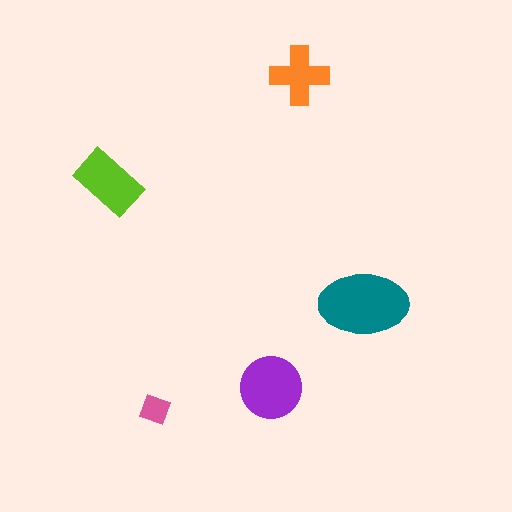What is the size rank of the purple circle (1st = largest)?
2nd.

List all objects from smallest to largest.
The pink diamond, the orange cross, the lime rectangle, the purple circle, the teal ellipse.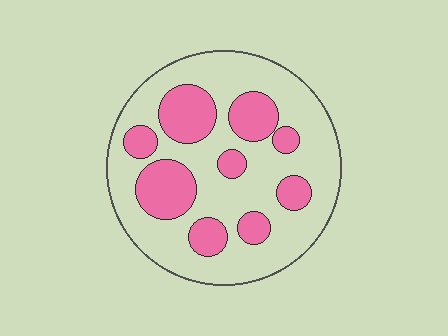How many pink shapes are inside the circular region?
9.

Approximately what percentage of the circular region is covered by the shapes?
Approximately 30%.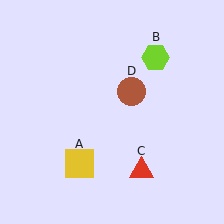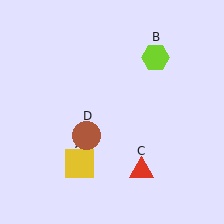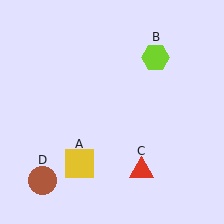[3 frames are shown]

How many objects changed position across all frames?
1 object changed position: brown circle (object D).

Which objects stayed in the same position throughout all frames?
Yellow square (object A) and lime hexagon (object B) and red triangle (object C) remained stationary.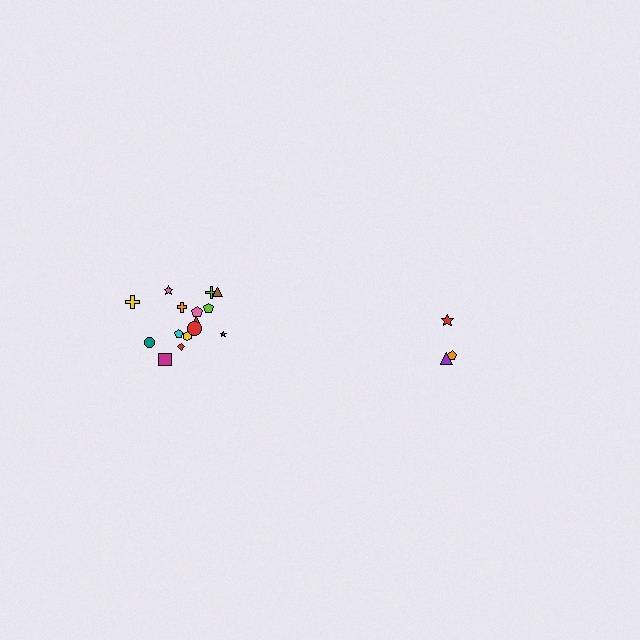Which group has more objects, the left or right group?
The left group.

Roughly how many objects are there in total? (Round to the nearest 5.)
Roughly 20 objects in total.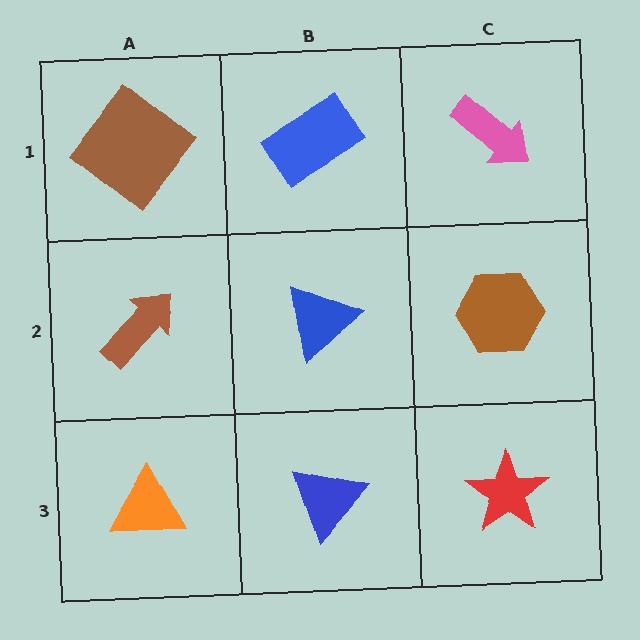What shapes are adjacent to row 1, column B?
A blue triangle (row 2, column B), a brown diamond (row 1, column A), a pink arrow (row 1, column C).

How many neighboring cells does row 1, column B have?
3.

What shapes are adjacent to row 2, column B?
A blue rectangle (row 1, column B), a blue triangle (row 3, column B), a brown arrow (row 2, column A), a brown hexagon (row 2, column C).